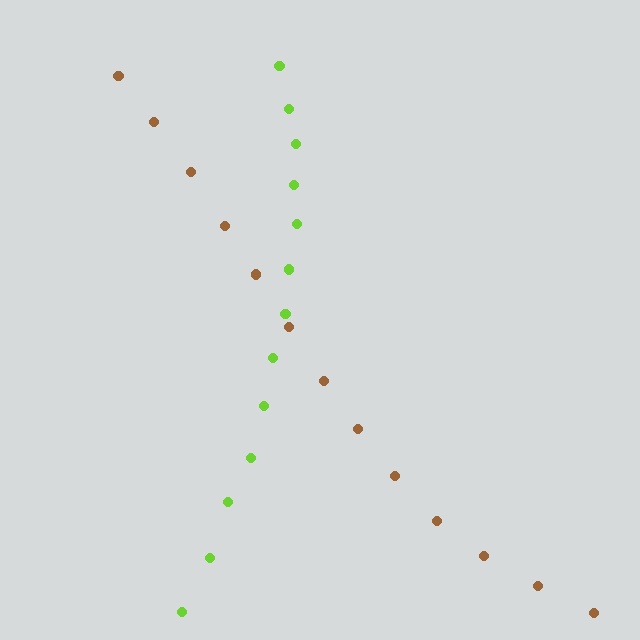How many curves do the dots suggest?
There are 2 distinct paths.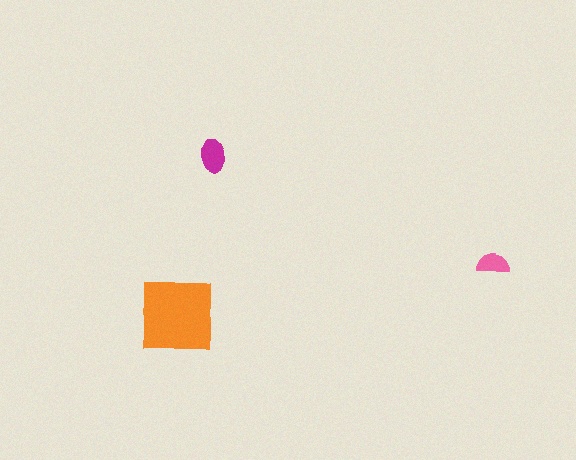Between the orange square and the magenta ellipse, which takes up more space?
The orange square.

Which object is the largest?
The orange square.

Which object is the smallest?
The pink semicircle.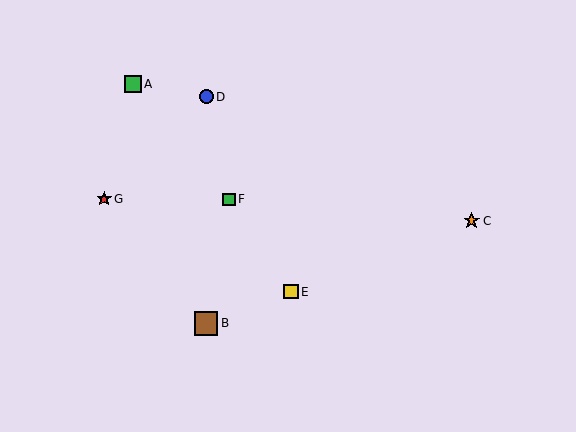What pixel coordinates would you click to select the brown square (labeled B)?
Click at (206, 323) to select the brown square B.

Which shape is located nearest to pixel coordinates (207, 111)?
The blue circle (labeled D) at (206, 97) is nearest to that location.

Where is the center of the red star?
The center of the red star is at (104, 199).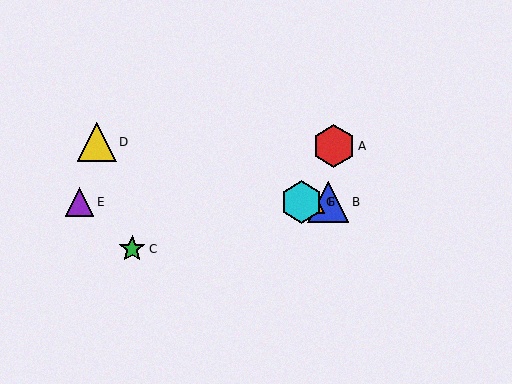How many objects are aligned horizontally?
4 objects (B, E, F, G) are aligned horizontally.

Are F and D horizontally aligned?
No, F is at y≈202 and D is at y≈142.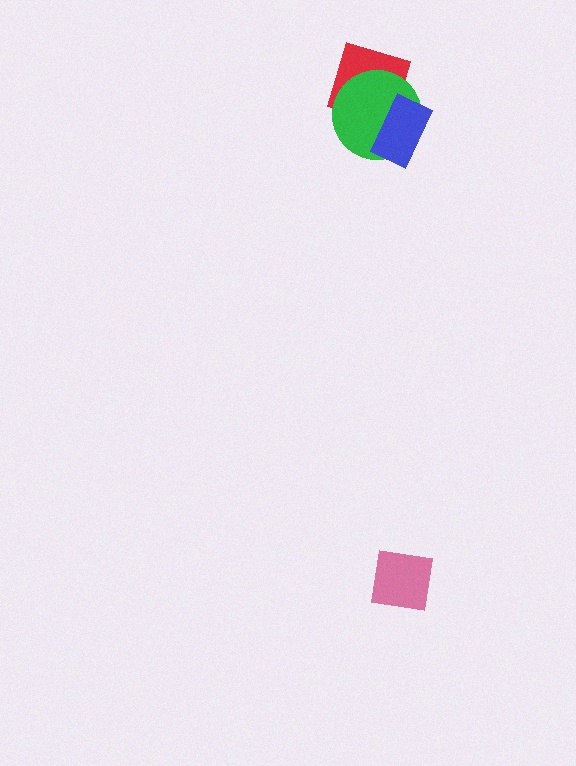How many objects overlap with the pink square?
0 objects overlap with the pink square.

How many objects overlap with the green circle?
2 objects overlap with the green circle.